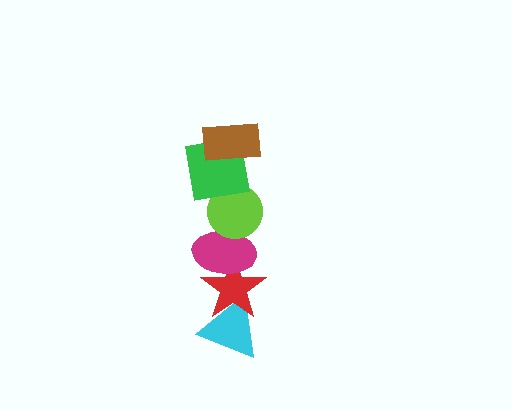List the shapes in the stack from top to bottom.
From top to bottom: the brown rectangle, the green square, the lime circle, the magenta ellipse, the red star, the cyan triangle.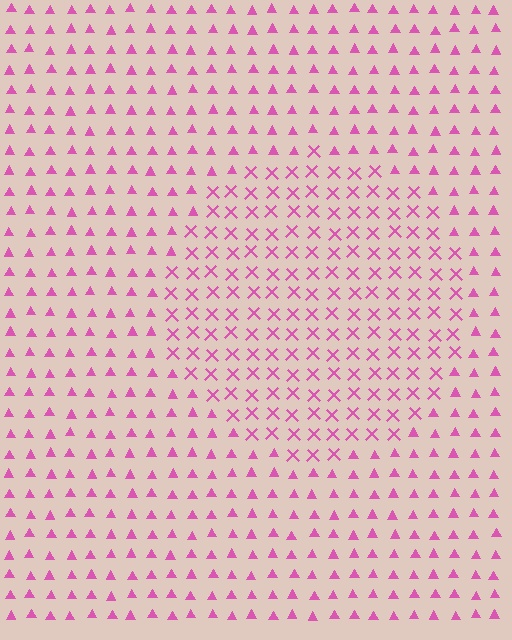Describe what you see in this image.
The image is filled with small pink elements arranged in a uniform grid. A circle-shaped region contains X marks, while the surrounding area contains triangles. The boundary is defined purely by the change in element shape.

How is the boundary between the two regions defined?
The boundary is defined by a change in element shape: X marks inside vs. triangles outside. All elements share the same color and spacing.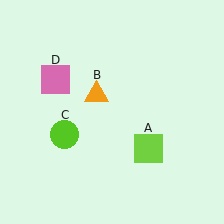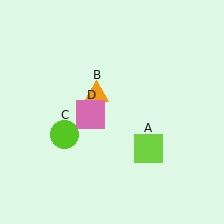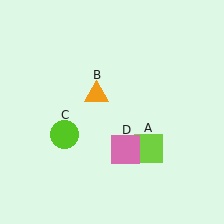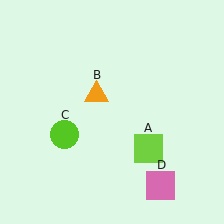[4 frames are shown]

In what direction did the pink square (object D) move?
The pink square (object D) moved down and to the right.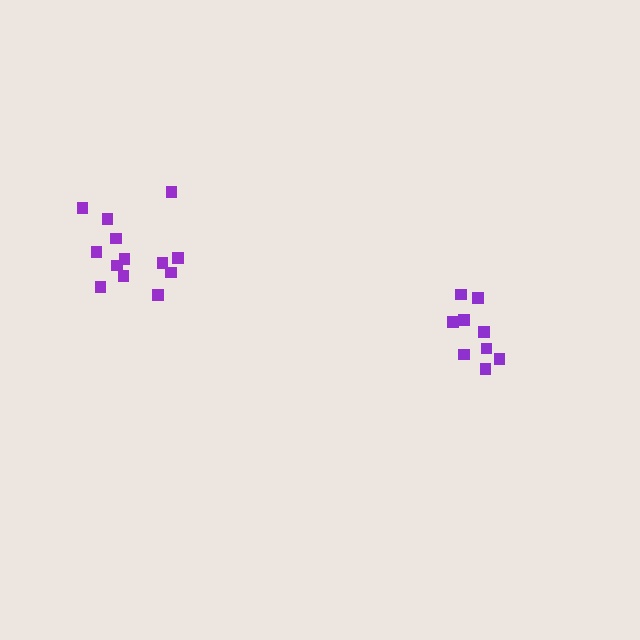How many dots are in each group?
Group 1: 13 dots, Group 2: 9 dots (22 total).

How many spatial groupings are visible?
There are 2 spatial groupings.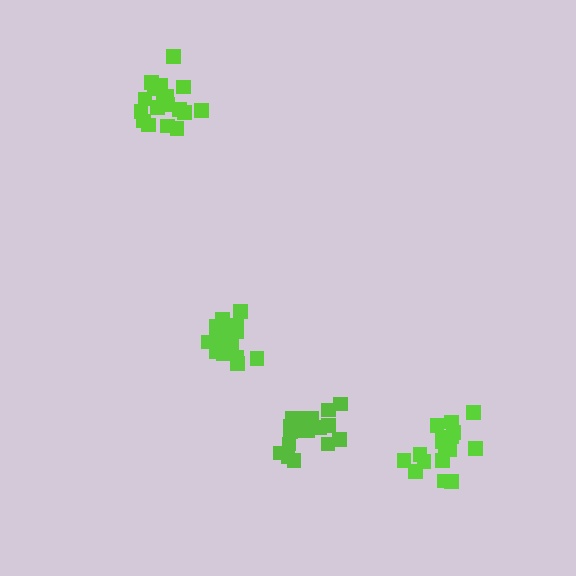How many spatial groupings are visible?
There are 4 spatial groupings.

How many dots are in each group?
Group 1: 18 dots, Group 2: 18 dots, Group 3: 17 dots, Group 4: 21 dots (74 total).